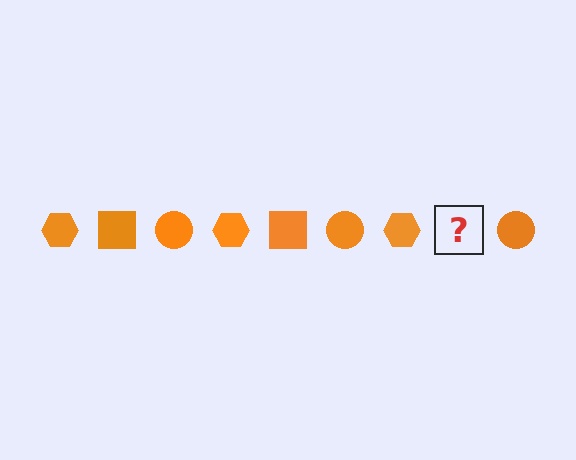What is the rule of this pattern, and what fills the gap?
The rule is that the pattern cycles through hexagon, square, circle shapes in orange. The gap should be filled with an orange square.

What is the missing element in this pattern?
The missing element is an orange square.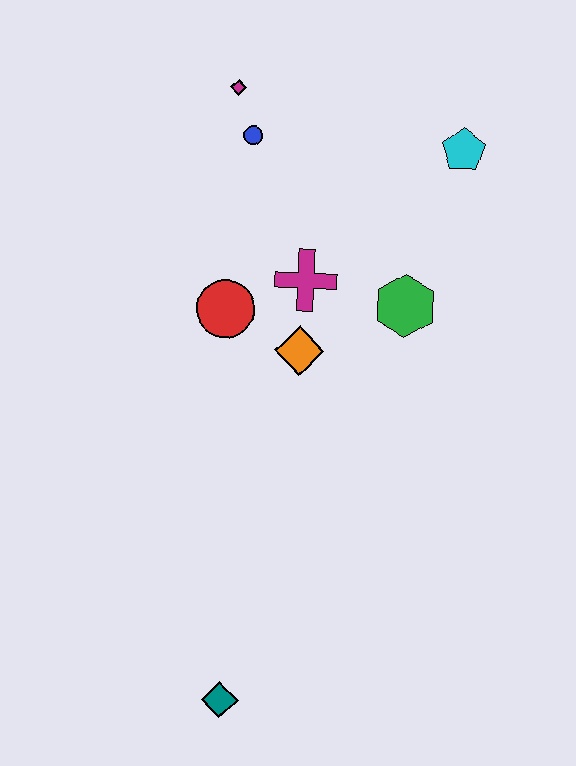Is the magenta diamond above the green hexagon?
Yes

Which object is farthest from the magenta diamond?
The teal diamond is farthest from the magenta diamond.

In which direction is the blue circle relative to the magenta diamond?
The blue circle is below the magenta diamond.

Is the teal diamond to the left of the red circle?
No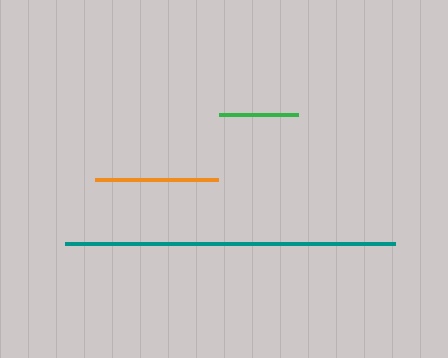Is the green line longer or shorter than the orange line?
The orange line is longer than the green line.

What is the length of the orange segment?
The orange segment is approximately 124 pixels long.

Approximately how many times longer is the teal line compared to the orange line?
The teal line is approximately 2.7 times the length of the orange line.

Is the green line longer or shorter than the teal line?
The teal line is longer than the green line.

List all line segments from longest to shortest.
From longest to shortest: teal, orange, green.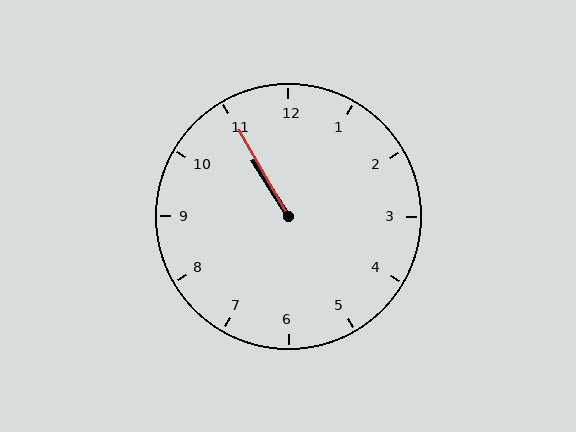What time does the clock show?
10:55.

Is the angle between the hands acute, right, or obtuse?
It is acute.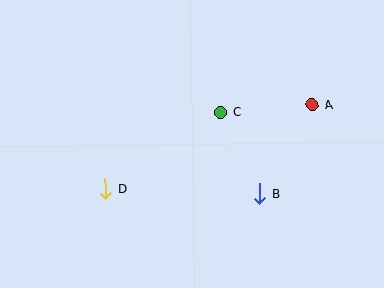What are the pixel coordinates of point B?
Point B is at (259, 194).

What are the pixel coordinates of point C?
Point C is at (221, 113).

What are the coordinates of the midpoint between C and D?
The midpoint between C and D is at (163, 151).